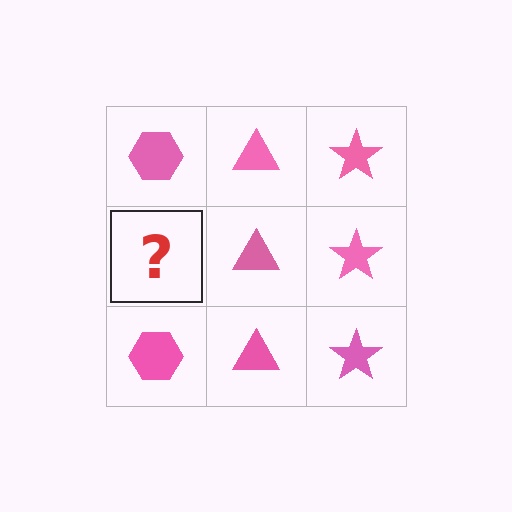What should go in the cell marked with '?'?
The missing cell should contain a pink hexagon.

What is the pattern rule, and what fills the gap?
The rule is that each column has a consistent shape. The gap should be filled with a pink hexagon.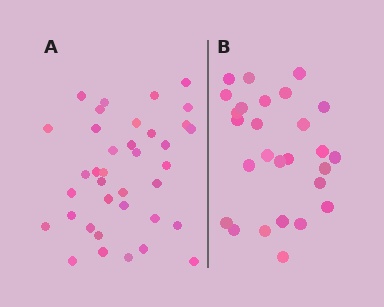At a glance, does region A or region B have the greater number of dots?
Region A (the left region) has more dots.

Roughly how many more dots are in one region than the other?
Region A has roughly 10 or so more dots than region B.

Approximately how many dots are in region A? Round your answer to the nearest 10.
About 40 dots. (The exact count is 37, which rounds to 40.)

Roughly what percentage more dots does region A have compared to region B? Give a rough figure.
About 35% more.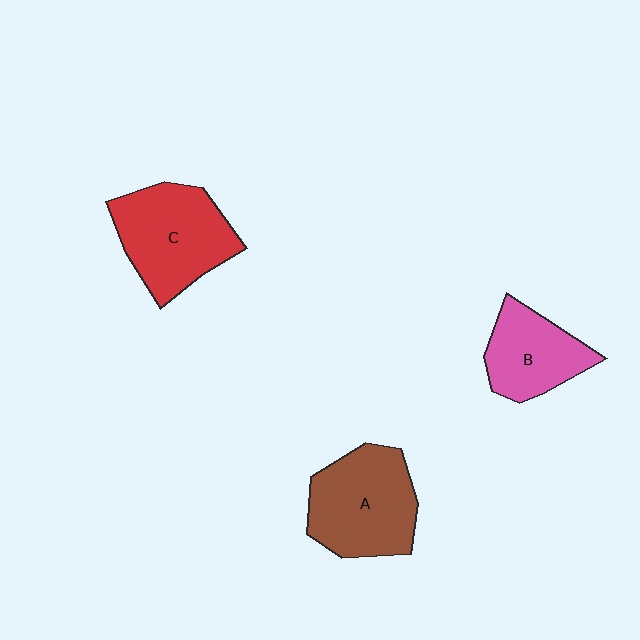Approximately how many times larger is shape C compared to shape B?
Approximately 1.4 times.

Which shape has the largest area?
Shape C (red).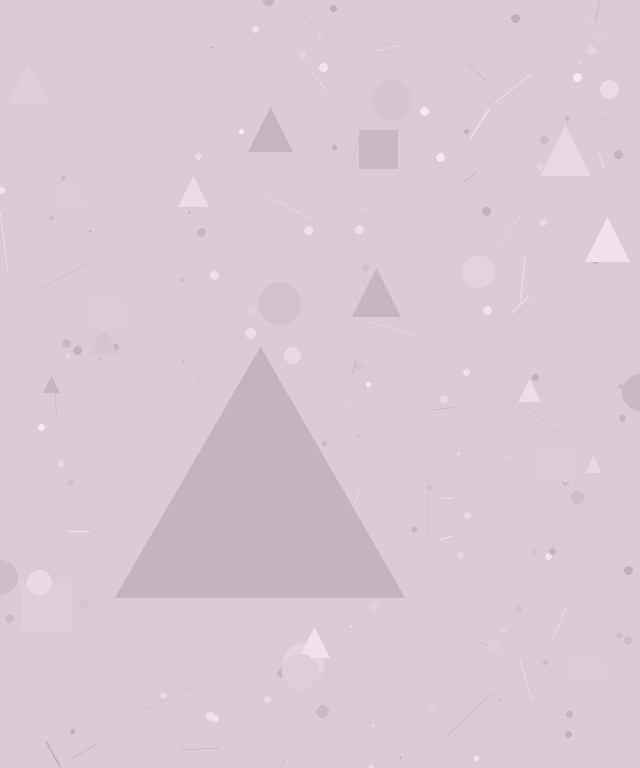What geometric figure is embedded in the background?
A triangle is embedded in the background.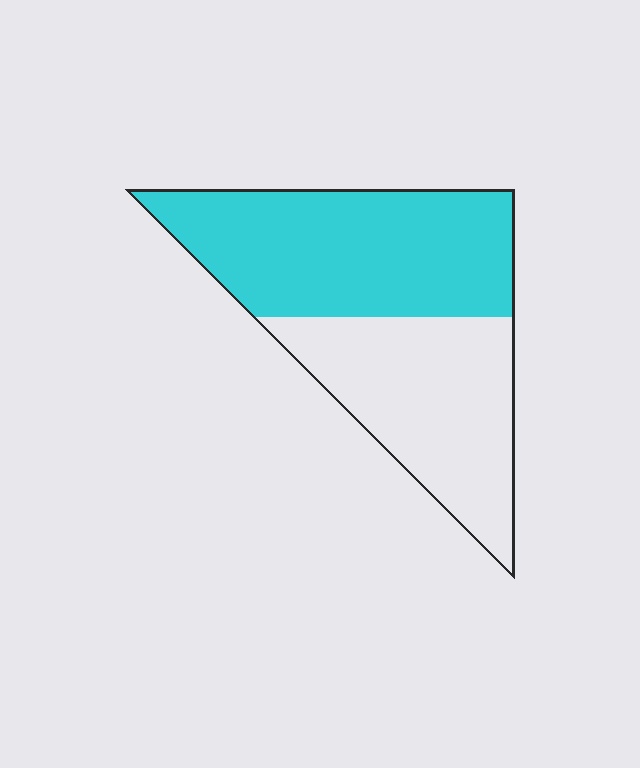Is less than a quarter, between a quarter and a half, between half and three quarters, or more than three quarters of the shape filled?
Between half and three quarters.